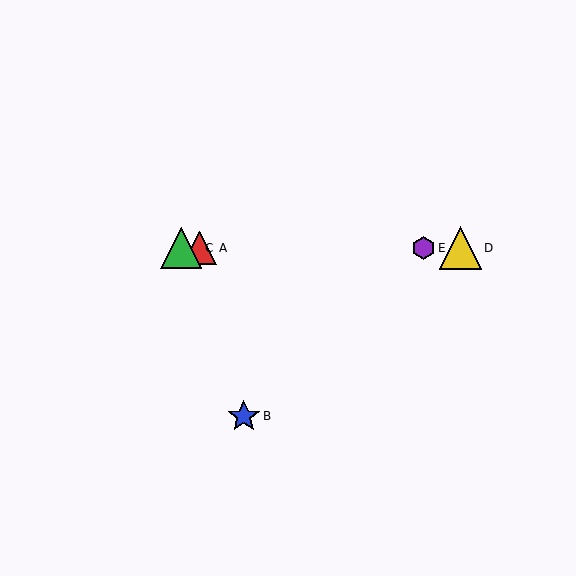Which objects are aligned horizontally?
Objects A, C, D, E are aligned horizontally.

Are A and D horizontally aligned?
Yes, both are at y≈248.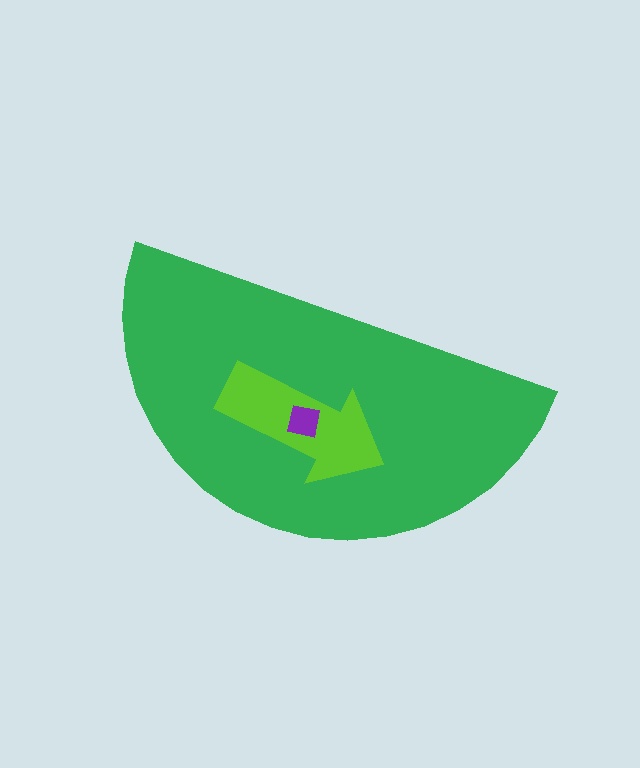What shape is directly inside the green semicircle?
The lime arrow.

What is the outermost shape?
The green semicircle.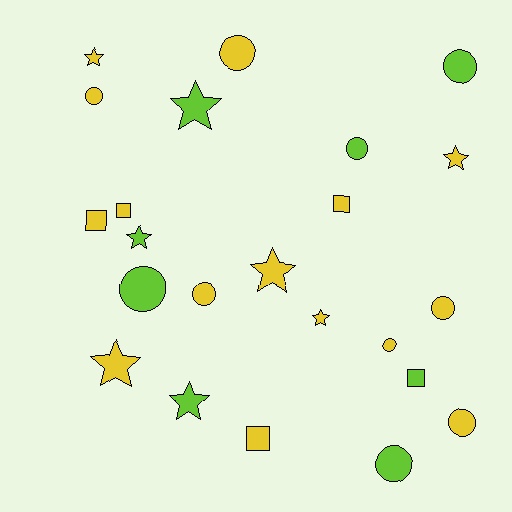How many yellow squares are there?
There are 4 yellow squares.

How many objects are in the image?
There are 23 objects.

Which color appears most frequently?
Yellow, with 15 objects.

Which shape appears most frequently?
Circle, with 10 objects.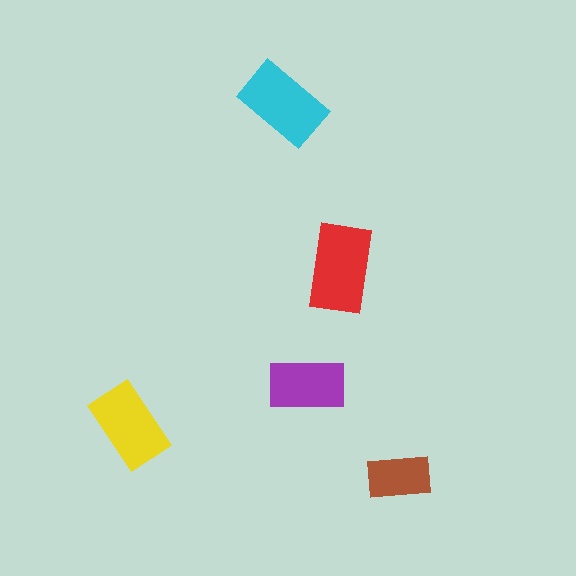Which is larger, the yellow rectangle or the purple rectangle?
The yellow one.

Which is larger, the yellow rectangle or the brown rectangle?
The yellow one.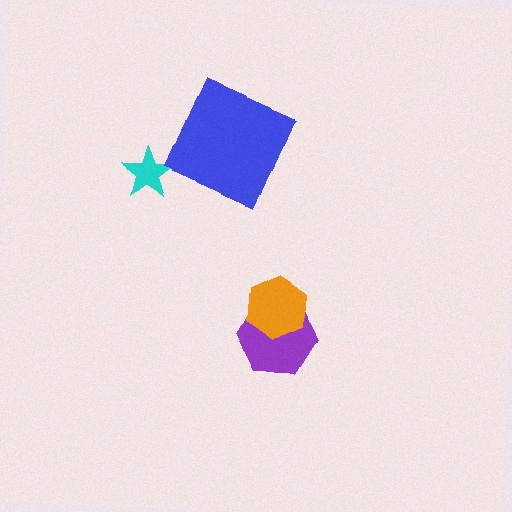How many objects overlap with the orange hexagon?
1 object overlaps with the orange hexagon.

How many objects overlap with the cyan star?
0 objects overlap with the cyan star.